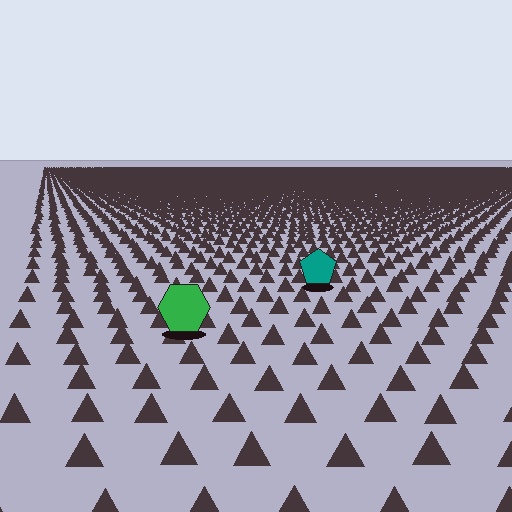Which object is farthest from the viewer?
The teal pentagon is farthest from the viewer. It appears smaller and the ground texture around it is denser.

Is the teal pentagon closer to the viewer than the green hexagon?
No. The green hexagon is closer — you can tell from the texture gradient: the ground texture is coarser near it.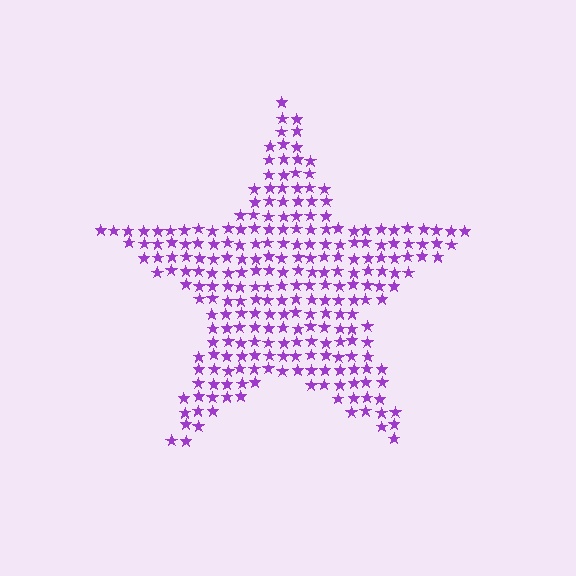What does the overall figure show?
The overall figure shows a star.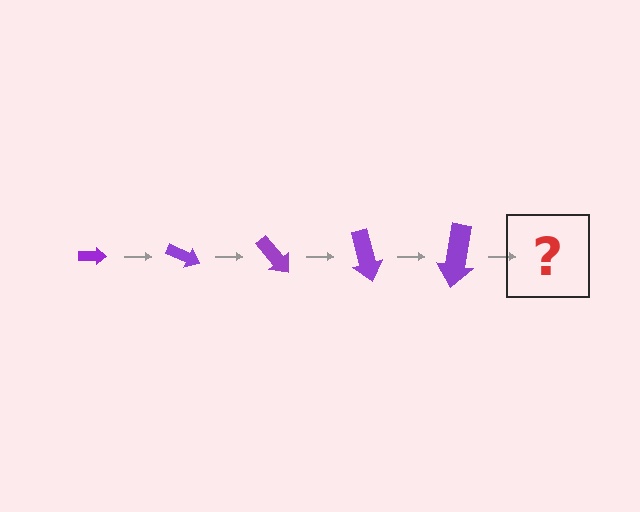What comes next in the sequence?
The next element should be an arrow, larger than the previous one and rotated 125 degrees from the start.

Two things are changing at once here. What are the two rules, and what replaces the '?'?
The two rules are that the arrow grows larger each step and it rotates 25 degrees each step. The '?' should be an arrow, larger than the previous one and rotated 125 degrees from the start.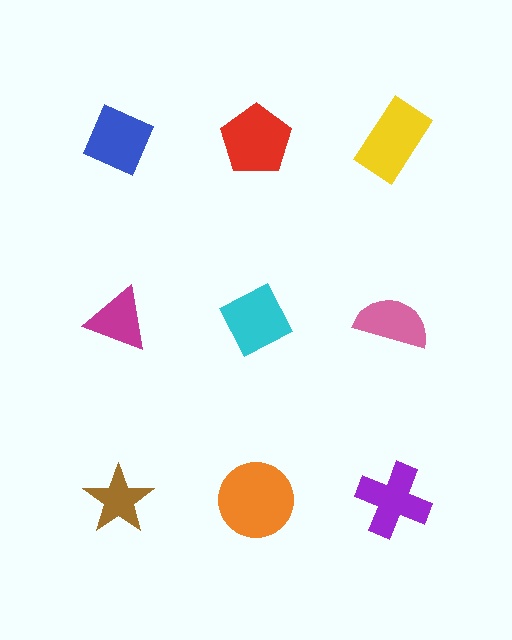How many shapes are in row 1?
3 shapes.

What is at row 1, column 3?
A yellow rectangle.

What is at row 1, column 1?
A blue diamond.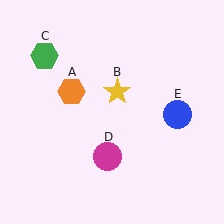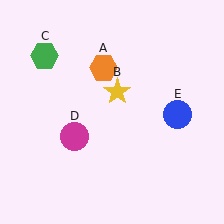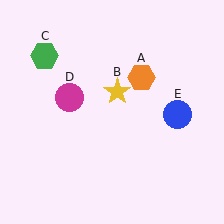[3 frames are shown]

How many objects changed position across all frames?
2 objects changed position: orange hexagon (object A), magenta circle (object D).